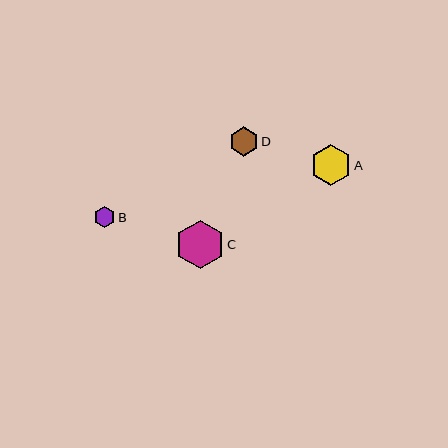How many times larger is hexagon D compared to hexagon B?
Hexagon D is approximately 1.4 times the size of hexagon B.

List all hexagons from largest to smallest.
From largest to smallest: C, A, D, B.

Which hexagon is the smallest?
Hexagon B is the smallest with a size of approximately 21 pixels.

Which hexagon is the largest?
Hexagon C is the largest with a size of approximately 49 pixels.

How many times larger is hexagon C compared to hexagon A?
Hexagon C is approximately 1.2 times the size of hexagon A.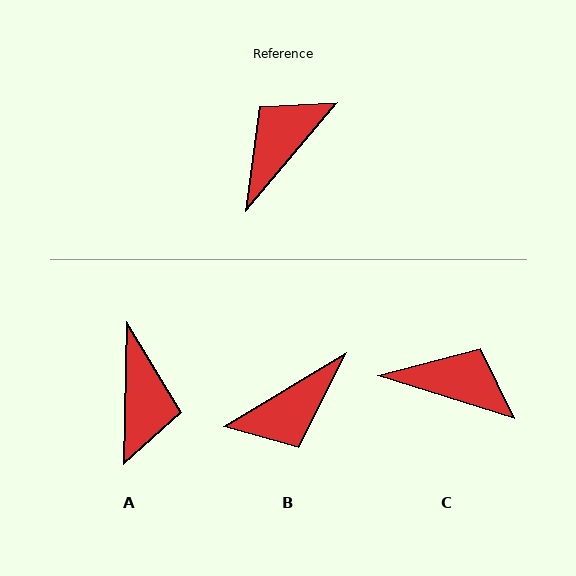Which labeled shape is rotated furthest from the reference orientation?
B, about 161 degrees away.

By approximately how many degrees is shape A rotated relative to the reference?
Approximately 141 degrees clockwise.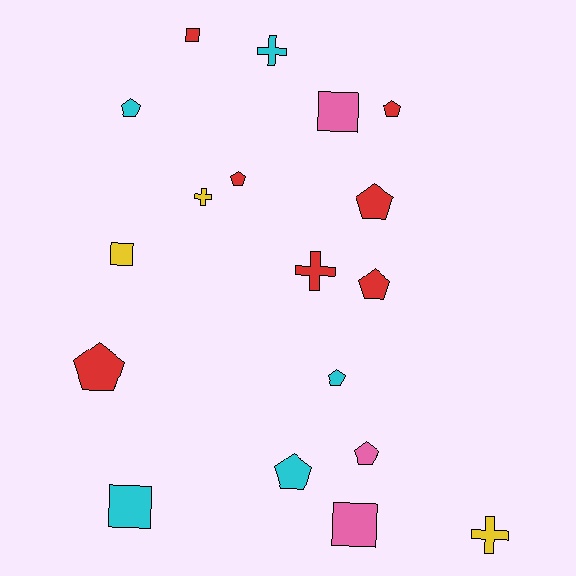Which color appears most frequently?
Red, with 7 objects.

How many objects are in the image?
There are 18 objects.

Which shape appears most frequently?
Pentagon, with 9 objects.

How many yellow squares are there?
There is 1 yellow square.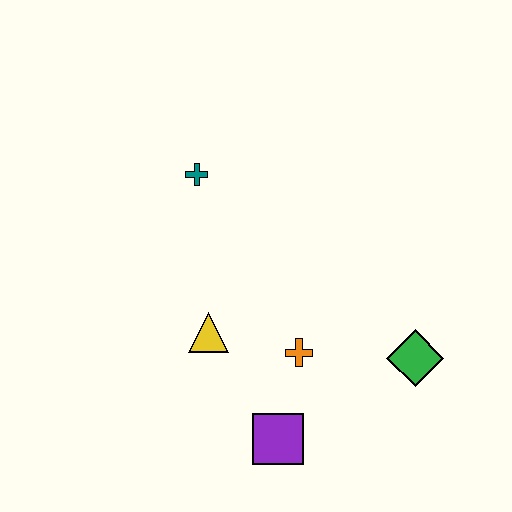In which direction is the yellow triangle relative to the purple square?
The yellow triangle is above the purple square.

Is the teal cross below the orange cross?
No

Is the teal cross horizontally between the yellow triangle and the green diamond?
No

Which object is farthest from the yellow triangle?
The green diamond is farthest from the yellow triangle.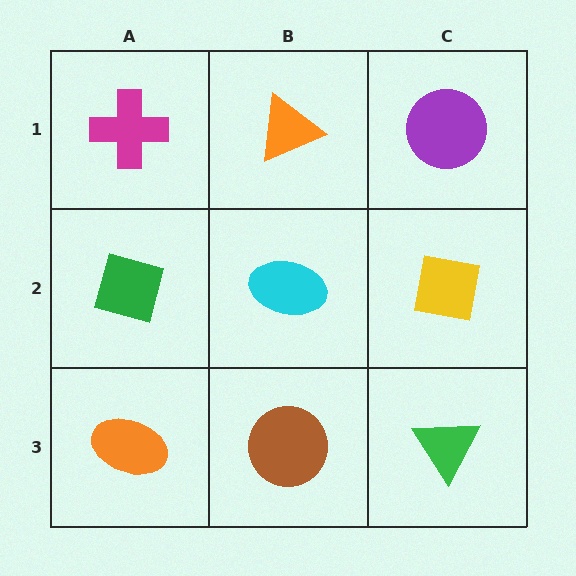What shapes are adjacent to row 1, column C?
A yellow square (row 2, column C), an orange triangle (row 1, column B).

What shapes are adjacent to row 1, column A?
A green diamond (row 2, column A), an orange triangle (row 1, column B).